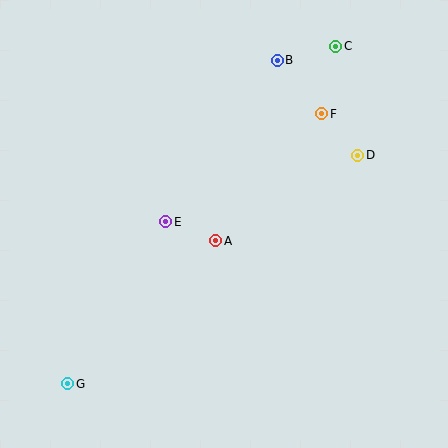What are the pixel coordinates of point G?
Point G is at (68, 384).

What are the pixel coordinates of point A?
Point A is at (216, 241).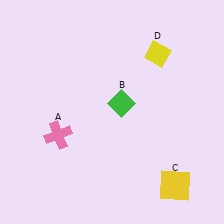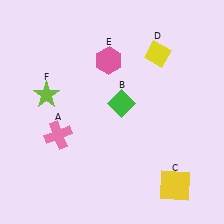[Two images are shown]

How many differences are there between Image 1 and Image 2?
There are 2 differences between the two images.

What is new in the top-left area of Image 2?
A lime star (F) was added in the top-left area of Image 2.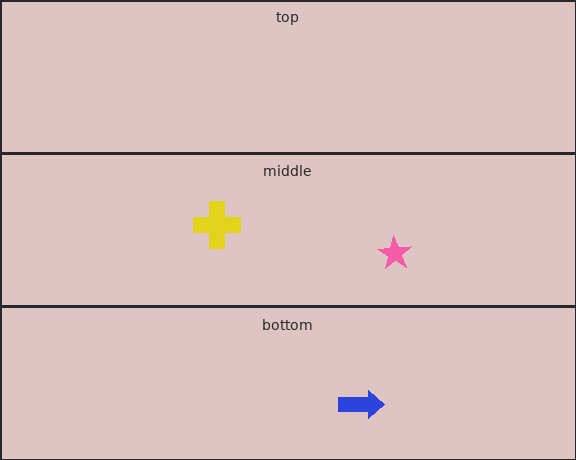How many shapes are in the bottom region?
1.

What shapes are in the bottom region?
The blue arrow.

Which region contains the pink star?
The middle region.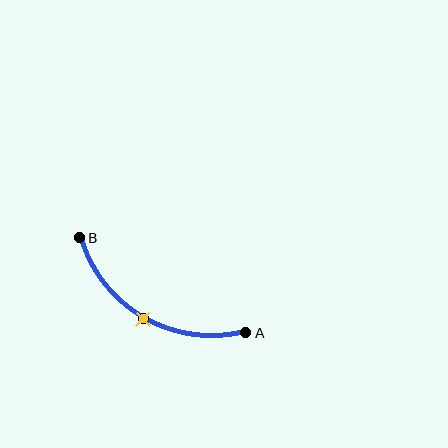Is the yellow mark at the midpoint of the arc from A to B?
Yes. The yellow mark lies on the arc at equal arc-length from both A and B — it is the arc midpoint.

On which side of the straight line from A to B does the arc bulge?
The arc bulges below the straight line connecting A and B.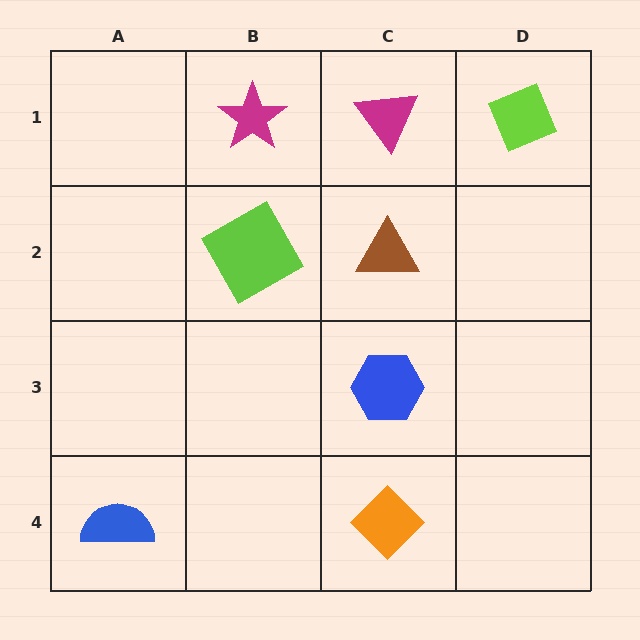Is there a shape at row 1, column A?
No, that cell is empty.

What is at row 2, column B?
A lime square.